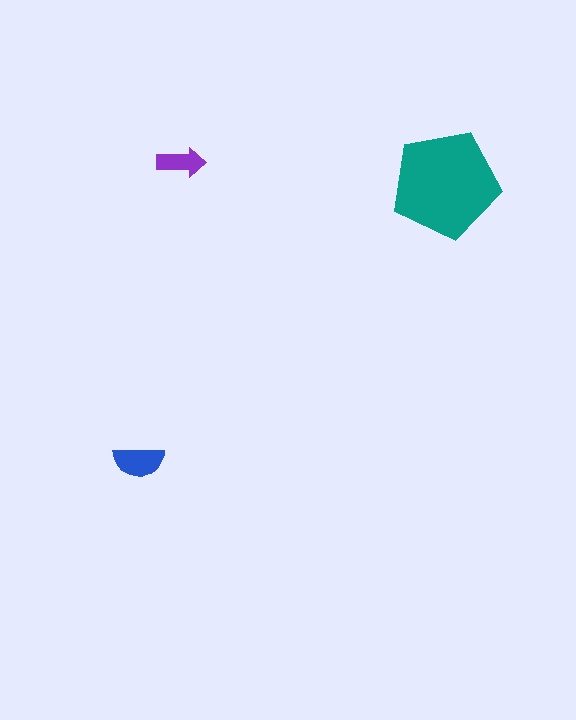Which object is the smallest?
The purple arrow.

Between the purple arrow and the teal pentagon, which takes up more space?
The teal pentagon.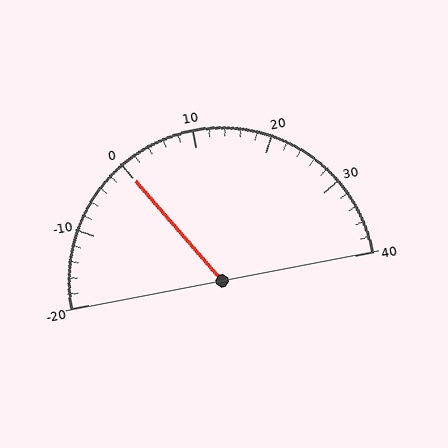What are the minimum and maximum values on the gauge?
The gauge ranges from -20 to 40.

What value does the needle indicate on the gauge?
The needle indicates approximately 0.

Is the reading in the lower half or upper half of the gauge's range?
The reading is in the lower half of the range (-20 to 40).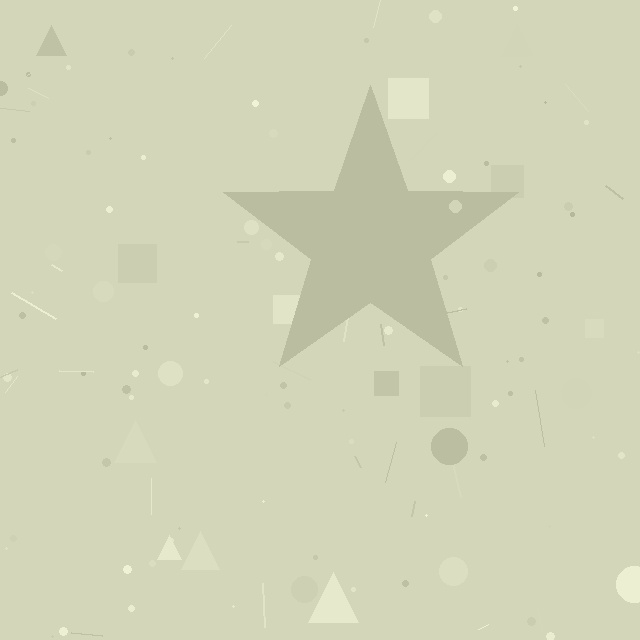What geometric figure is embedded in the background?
A star is embedded in the background.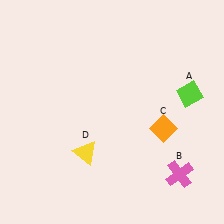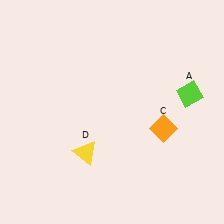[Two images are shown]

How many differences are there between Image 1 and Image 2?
There is 1 difference between the two images.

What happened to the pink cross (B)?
The pink cross (B) was removed in Image 2. It was in the bottom-right area of Image 1.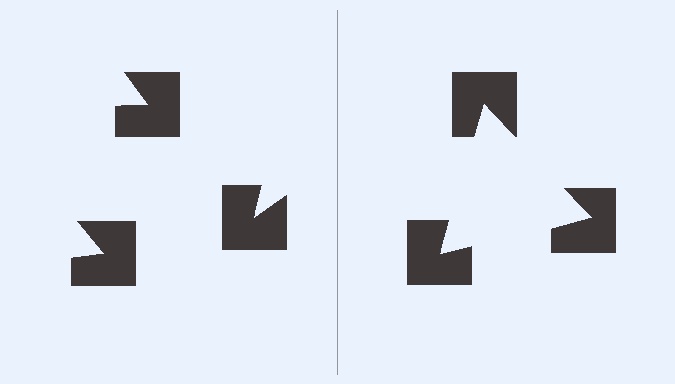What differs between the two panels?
The notched squares are positioned identically on both sides; only the wedge orientations differ. On the right they align to a triangle; on the left they are misaligned.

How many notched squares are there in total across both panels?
6 — 3 on each side.